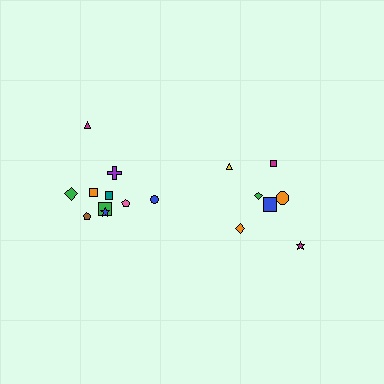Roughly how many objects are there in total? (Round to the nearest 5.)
Roughly 15 objects in total.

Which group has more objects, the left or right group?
The left group.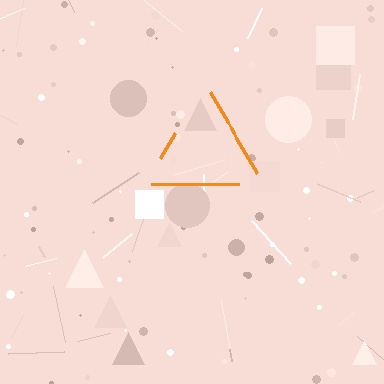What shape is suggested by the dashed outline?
The dashed outline suggests a triangle.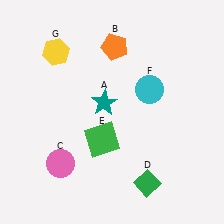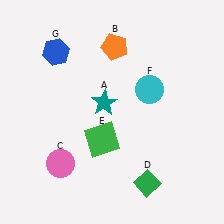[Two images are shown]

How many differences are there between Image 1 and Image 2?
There is 1 difference between the two images.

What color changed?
The hexagon (G) changed from yellow in Image 1 to blue in Image 2.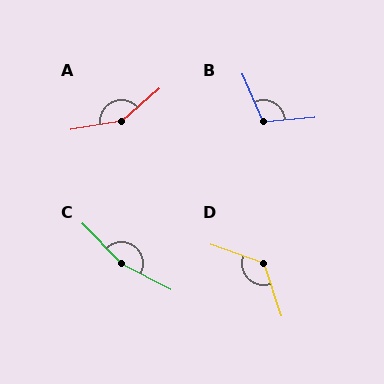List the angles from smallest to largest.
B (108°), D (127°), A (148°), C (162°).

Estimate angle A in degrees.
Approximately 148 degrees.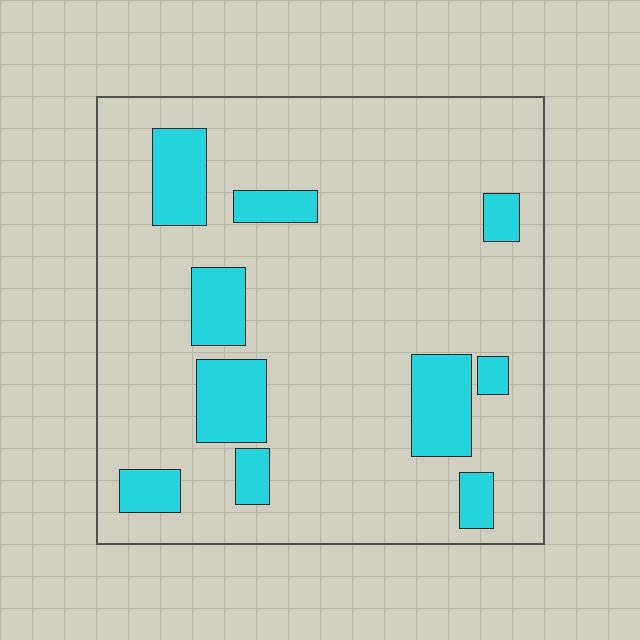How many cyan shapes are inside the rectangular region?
10.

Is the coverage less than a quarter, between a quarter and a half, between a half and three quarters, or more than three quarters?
Less than a quarter.